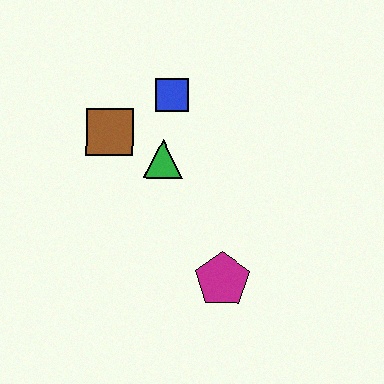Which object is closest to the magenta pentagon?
The green triangle is closest to the magenta pentagon.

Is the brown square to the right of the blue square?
No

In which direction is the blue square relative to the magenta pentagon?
The blue square is above the magenta pentagon.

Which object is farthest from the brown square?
The magenta pentagon is farthest from the brown square.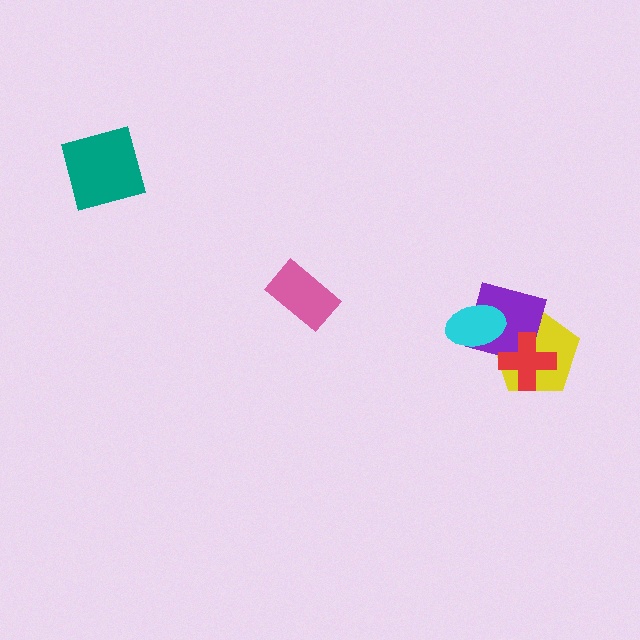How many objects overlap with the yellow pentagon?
3 objects overlap with the yellow pentagon.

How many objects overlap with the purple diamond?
3 objects overlap with the purple diamond.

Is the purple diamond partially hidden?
Yes, it is partially covered by another shape.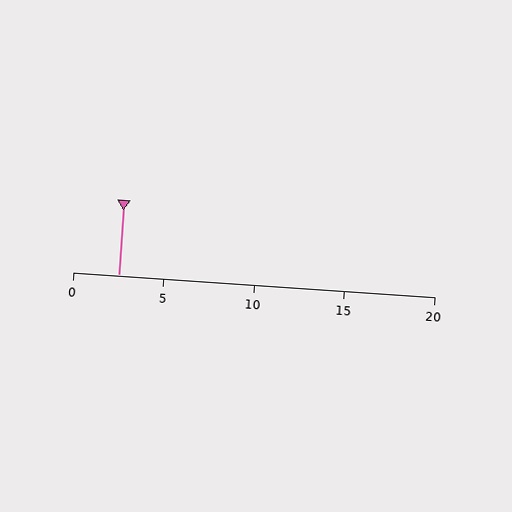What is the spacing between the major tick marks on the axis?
The major ticks are spaced 5 apart.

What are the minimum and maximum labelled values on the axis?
The axis runs from 0 to 20.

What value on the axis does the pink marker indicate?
The marker indicates approximately 2.5.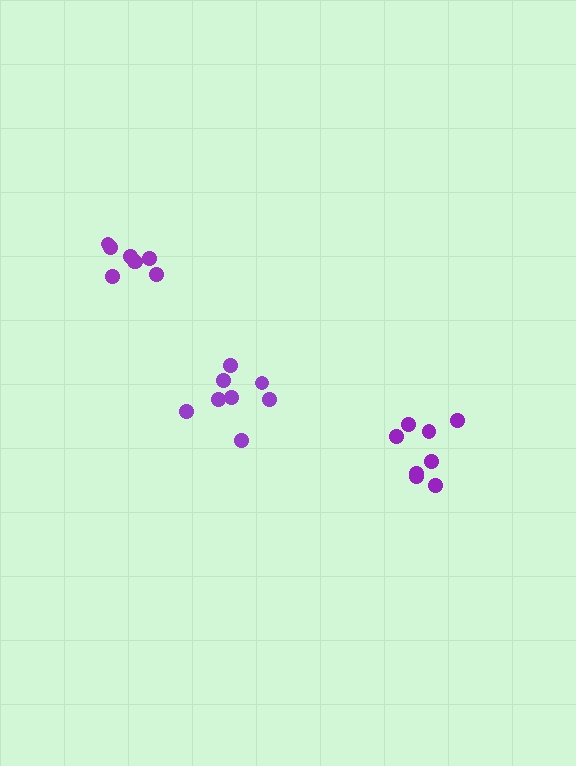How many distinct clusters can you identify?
There are 3 distinct clusters.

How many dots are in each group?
Group 1: 8 dots, Group 2: 8 dots, Group 3: 8 dots (24 total).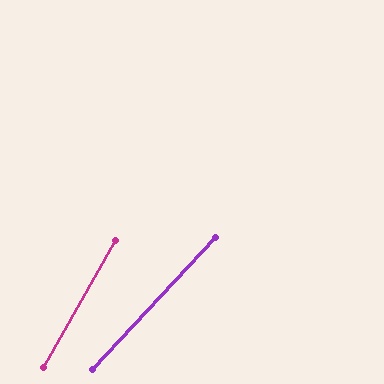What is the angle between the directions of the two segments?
Approximately 14 degrees.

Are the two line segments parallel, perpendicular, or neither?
Neither parallel nor perpendicular — they differ by about 14°.